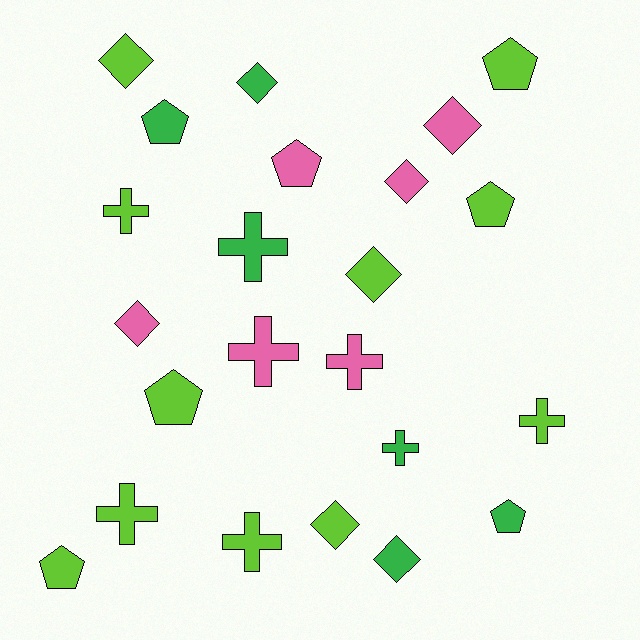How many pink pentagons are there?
There is 1 pink pentagon.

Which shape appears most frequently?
Diamond, with 8 objects.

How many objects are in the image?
There are 23 objects.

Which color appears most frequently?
Lime, with 11 objects.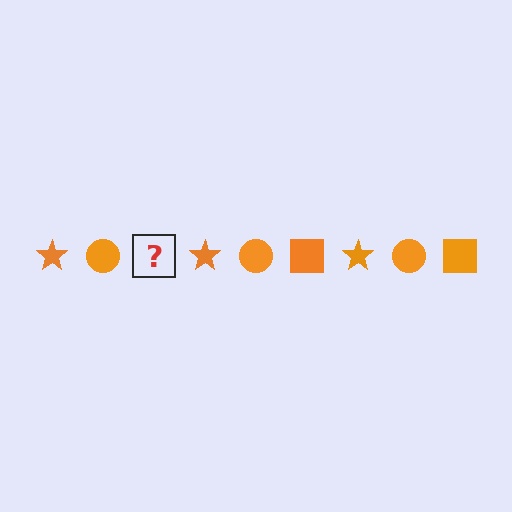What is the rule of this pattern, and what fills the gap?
The rule is that the pattern cycles through star, circle, square shapes in orange. The gap should be filled with an orange square.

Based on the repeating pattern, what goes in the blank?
The blank should be an orange square.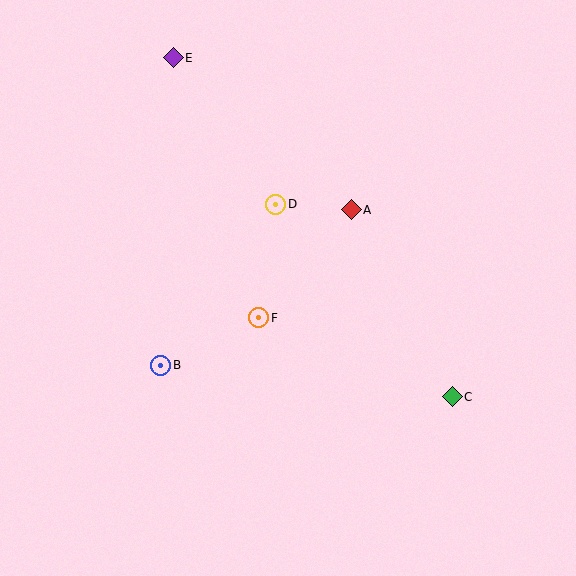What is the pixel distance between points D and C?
The distance between D and C is 261 pixels.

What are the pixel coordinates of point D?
Point D is at (276, 204).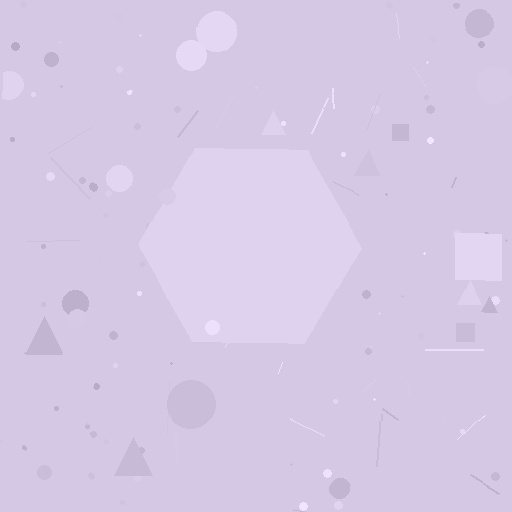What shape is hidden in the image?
A hexagon is hidden in the image.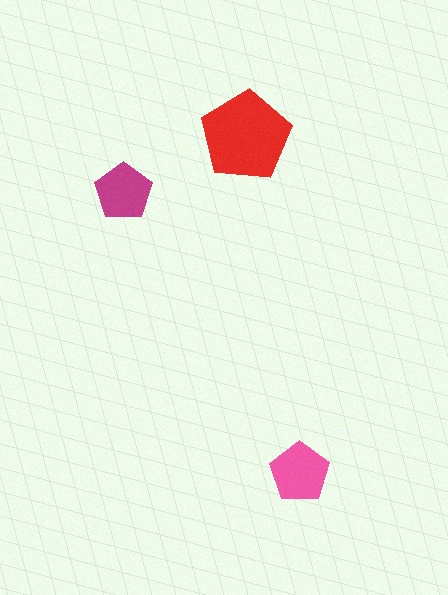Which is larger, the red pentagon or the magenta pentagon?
The red one.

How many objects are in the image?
There are 3 objects in the image.